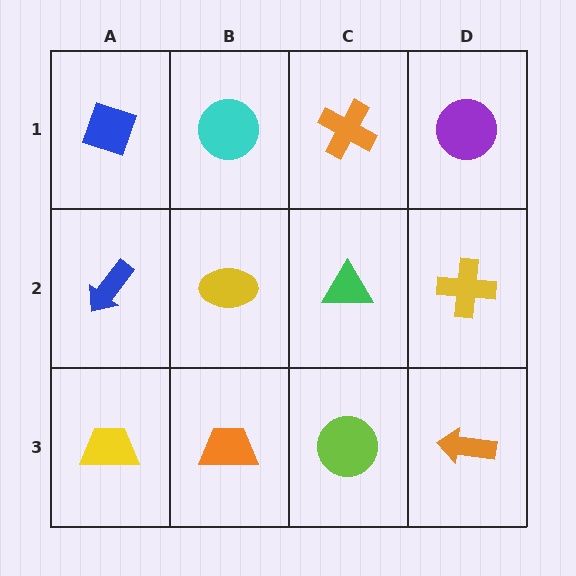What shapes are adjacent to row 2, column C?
An orange cross (row 1, column C), a lime circle (row 3, column C), a yellow ellipse (row 2, column B), a yellow cross (row 2, column D).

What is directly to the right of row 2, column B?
A green triangle.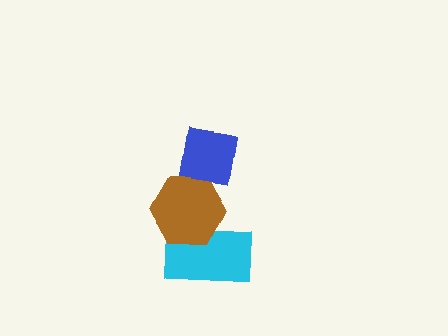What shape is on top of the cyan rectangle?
The brown hexagon is on top of the cyan rectangle.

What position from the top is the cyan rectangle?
The cyan rectangle is 3rd from the top.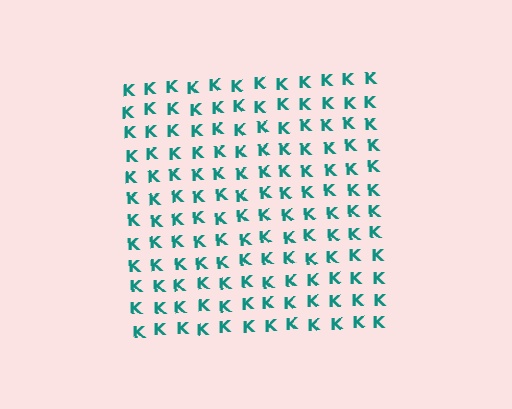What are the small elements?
The small elements are letter K's.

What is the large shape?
The large shape is a square.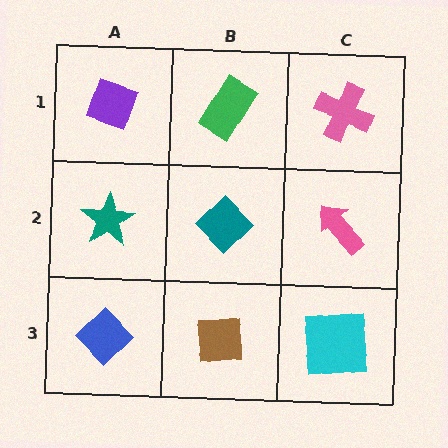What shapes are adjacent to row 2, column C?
A pink cross (row 1, column C), a cyan square (row 3, column C), a teal diamond (row 2, column B).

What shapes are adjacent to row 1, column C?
A pink arrow (row 2, column C), a green rectangle (row 1, column B).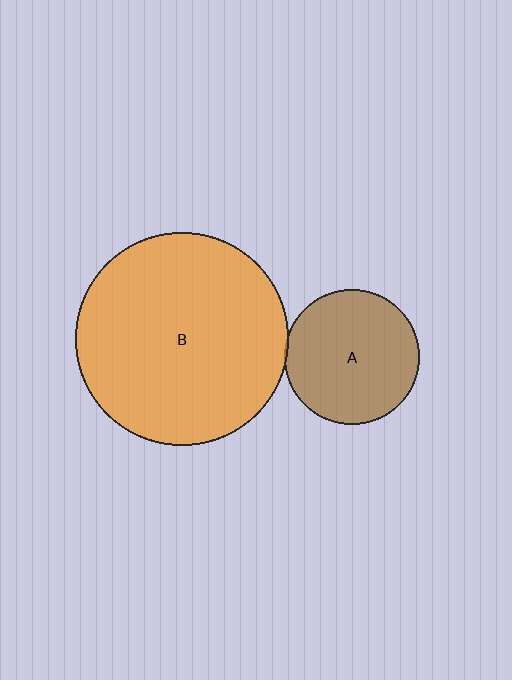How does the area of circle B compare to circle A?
Approximately 2.5 times.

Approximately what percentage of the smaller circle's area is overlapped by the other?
Approximately 5%.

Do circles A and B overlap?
Yes.